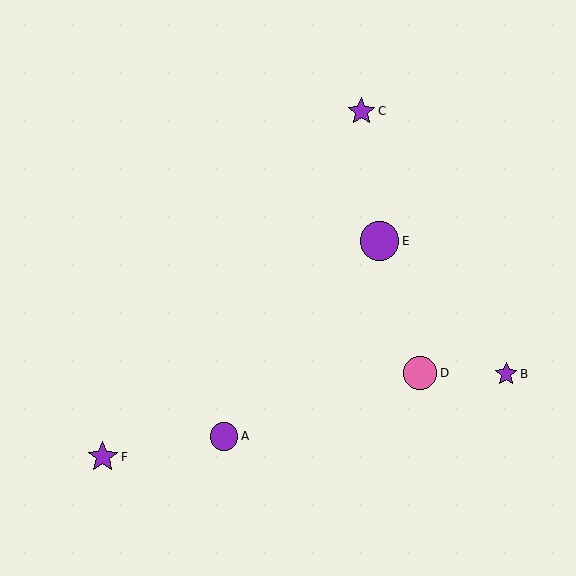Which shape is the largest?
The purple circle (labeled E) is the largest.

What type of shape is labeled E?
Shape E is a purple circle.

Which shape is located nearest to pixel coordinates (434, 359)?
The pink circle (labeled D) at (420, 373) is nearest to that location.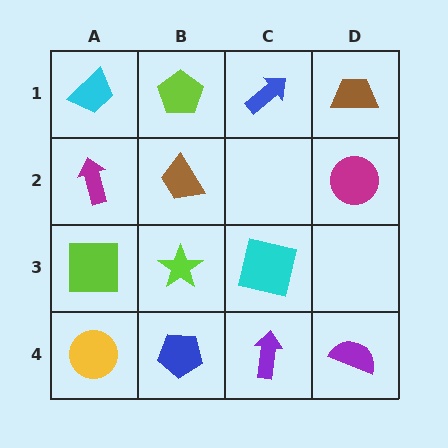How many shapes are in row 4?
4 shapes.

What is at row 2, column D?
A magenta circle.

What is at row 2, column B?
A brown trapezoid.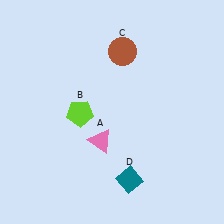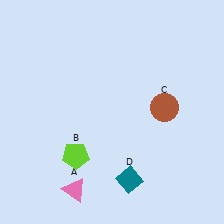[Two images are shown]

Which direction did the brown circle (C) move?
The brown circle (C) moved down.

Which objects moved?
The objects that moved are: the pink triangle (A), the lime pentagon (B), the brown circle (C).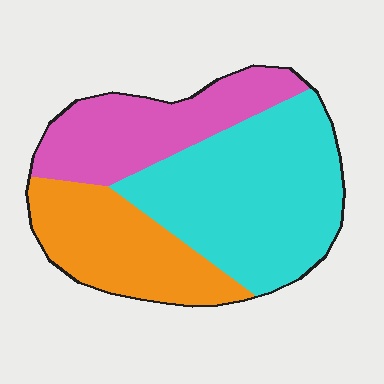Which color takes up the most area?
Cyan, at roughly 45%.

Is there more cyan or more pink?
Cyan.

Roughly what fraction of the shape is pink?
Pink takes up about one quarter (1/4) of the shape.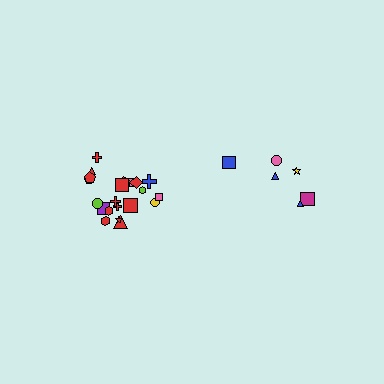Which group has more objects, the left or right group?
The left group.